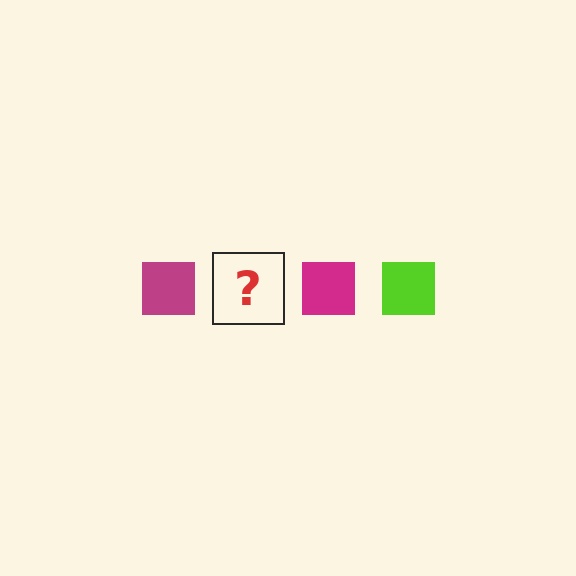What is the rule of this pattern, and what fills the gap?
The rule is that the pattern cycles through magenta, lime squares. The gap should be filled with a lime square.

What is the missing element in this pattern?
The missing element is a lime square.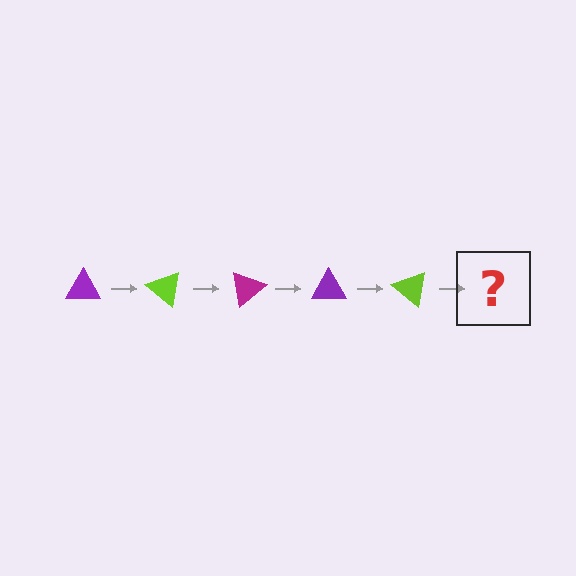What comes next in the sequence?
The next element should be a magenta triangle, rotated 200 degrees from the start.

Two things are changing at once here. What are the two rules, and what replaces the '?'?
The two rules are that it rotates 40 degrees each step and the color cycles through purple, lime, and magenta. The '?' should be a magenta triangle, rotated 200 degrees from the start.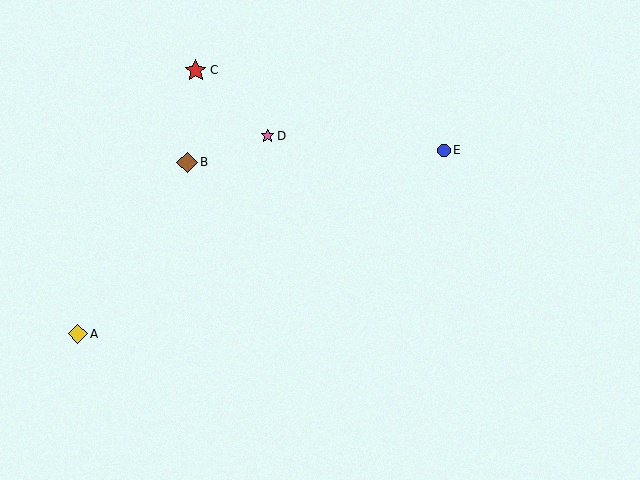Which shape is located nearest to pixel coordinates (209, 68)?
The red star (labeled C) at (196, 70) is nearest to that location.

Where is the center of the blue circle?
The center of the blue circle is at (444, 150).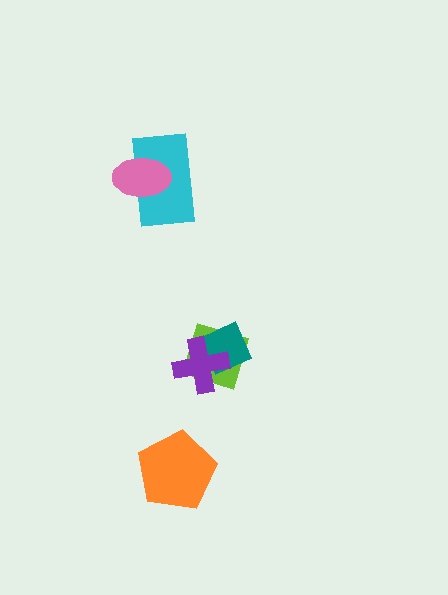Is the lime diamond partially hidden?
Yes, it is partially covered by another shape.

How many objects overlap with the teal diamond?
2 objects overlap with the teal diamond.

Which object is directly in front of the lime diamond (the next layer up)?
The teal diamond is directly in front of the lime diamond.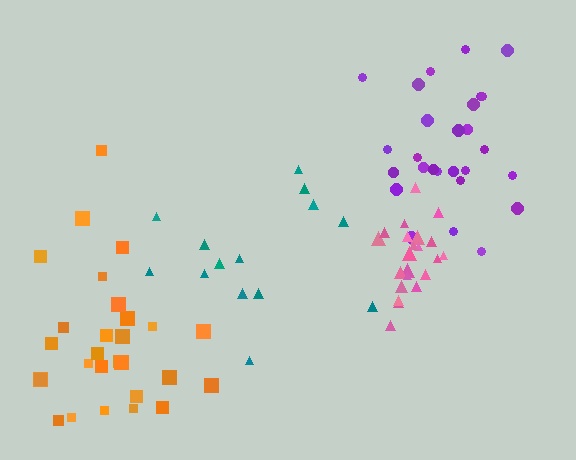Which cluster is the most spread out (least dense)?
Teal.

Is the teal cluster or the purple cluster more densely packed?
Purple.